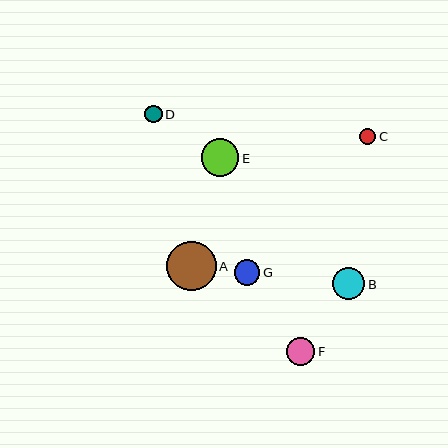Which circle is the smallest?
Circle C is the smallest with a size of approximately 16 pixels.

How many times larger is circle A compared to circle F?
Circle A is approximately 1.7 times the size of circle F.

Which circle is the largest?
Circle A is the largest with a size of approximately 50 pixels.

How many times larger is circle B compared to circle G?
Circle B is approximately 1.3 times the size of circle G.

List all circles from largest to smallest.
From largest to smallest: A, E, B, F, G, D, C.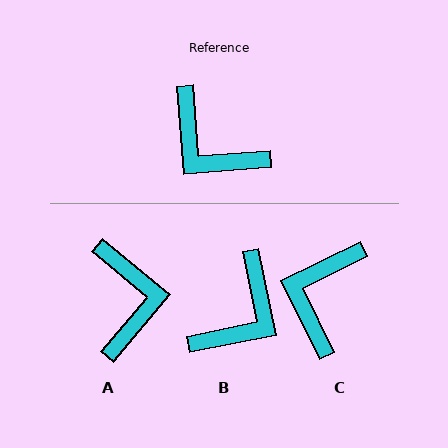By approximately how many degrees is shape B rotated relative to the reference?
Approximately 97 degrees counter-clockwise.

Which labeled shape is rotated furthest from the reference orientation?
A, about 136 degrees away.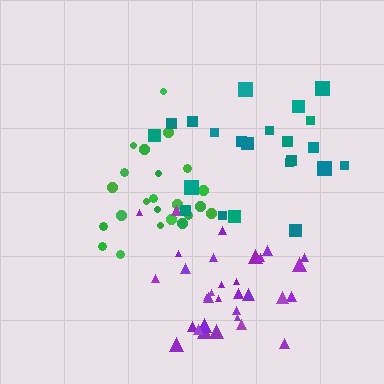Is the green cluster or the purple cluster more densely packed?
Purple.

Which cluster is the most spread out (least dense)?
Teal.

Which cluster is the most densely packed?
Purple.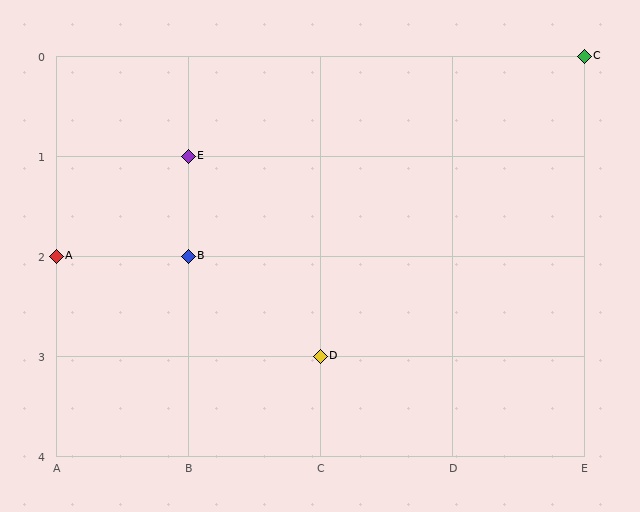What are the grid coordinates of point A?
Point A is at grid coordinates (A, 2).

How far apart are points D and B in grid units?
Points D and B are 1 column and 1 row apart (about 1.4 grid units diagonally).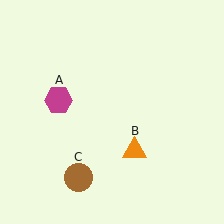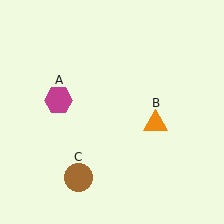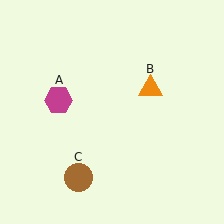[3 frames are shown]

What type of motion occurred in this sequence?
The orange triangle (object B) rotated counterclockwise around the center of the scene.